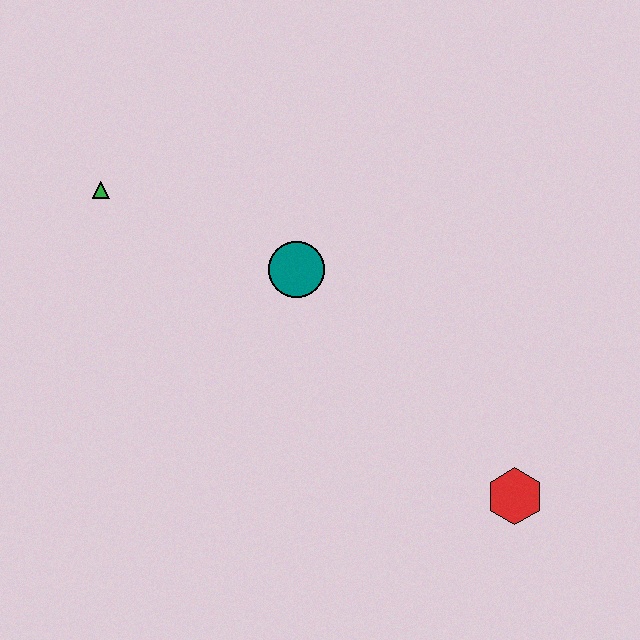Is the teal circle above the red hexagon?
Yes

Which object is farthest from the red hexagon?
The green triangle is farthest from the red hexagon.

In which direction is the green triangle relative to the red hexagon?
The green triangle is to the left of the red hexagon.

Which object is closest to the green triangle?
The teal circle is closest to the green triangle.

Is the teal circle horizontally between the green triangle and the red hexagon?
Yes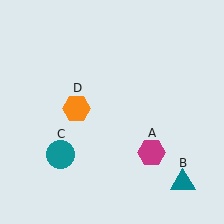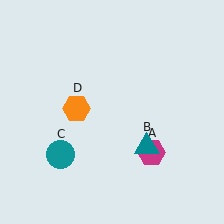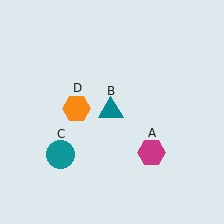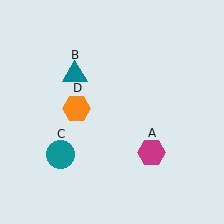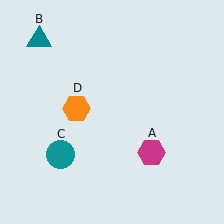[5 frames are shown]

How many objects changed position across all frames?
1 object changed position: teal triangle (object B).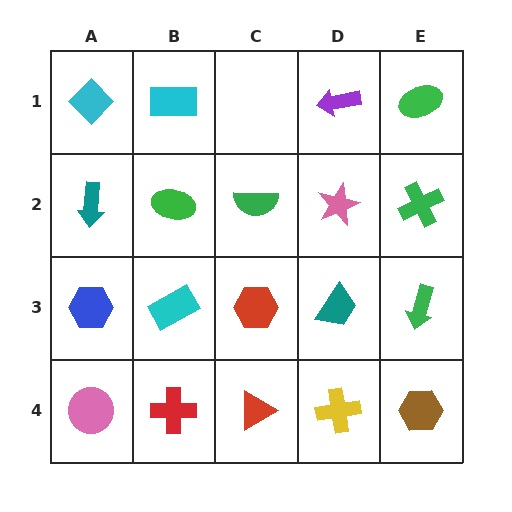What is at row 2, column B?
A green ellipse.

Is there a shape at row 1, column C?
No, that cell is empty.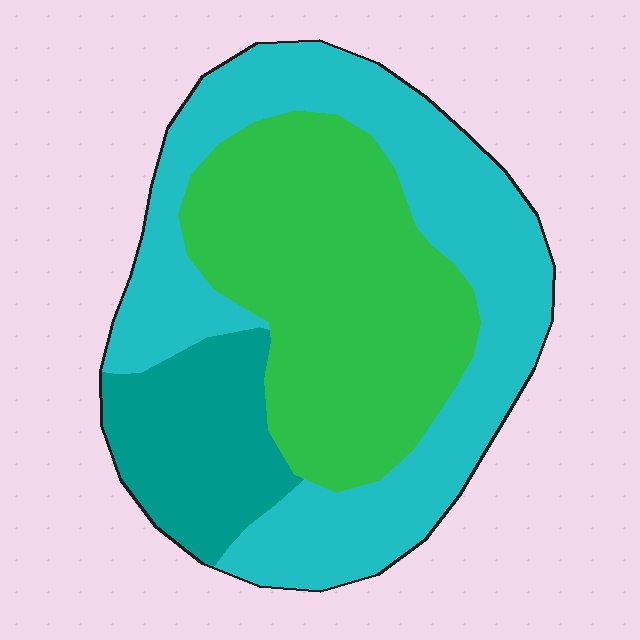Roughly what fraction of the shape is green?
Green takes up between a quarter and a half of the shape.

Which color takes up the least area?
Teal, at roughly 15%.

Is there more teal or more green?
Green.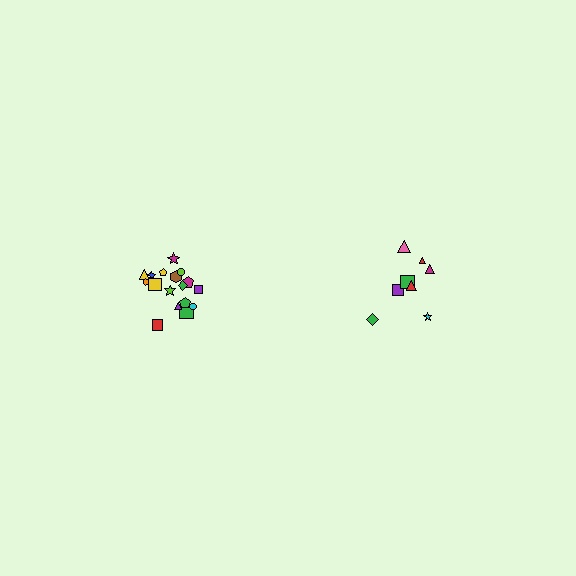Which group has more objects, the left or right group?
The left group.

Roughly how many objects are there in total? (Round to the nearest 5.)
Roughly 25 objects in total.